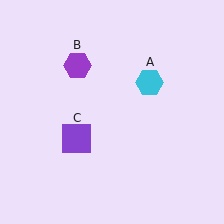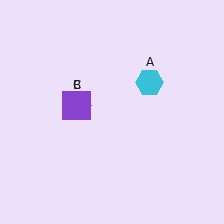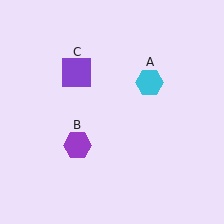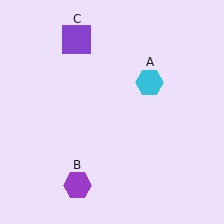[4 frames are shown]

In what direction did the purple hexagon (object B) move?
The purple hexagon (object B) moved down.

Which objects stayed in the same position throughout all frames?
Cyan hexagon (object A) remained stationary.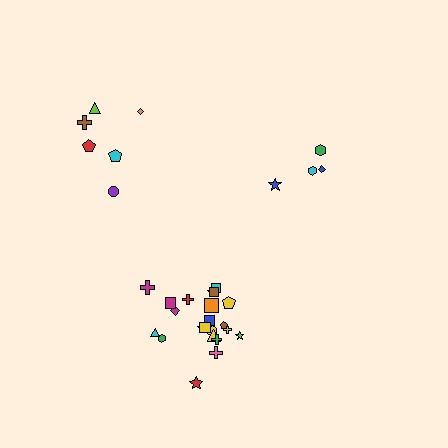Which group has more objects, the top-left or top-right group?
The top-left group.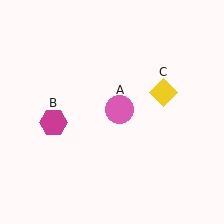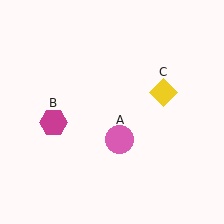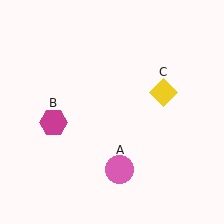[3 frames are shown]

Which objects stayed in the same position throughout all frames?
Magenta hexagon (object B) and yellow diamond (object C) remained stationary.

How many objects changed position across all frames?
1 object changed position: pink circle (object A).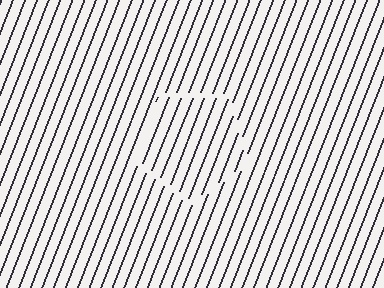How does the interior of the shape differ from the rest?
The interior of the shape contains the same grating, shifted by half a period — the contour is defined by the phase discontinuity where line-ends from the inner and outer gratings abut.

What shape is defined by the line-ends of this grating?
An illusory pentagon. The interior of the shape contains the same grating, shifted by half a period — the contour is defined by the phase discontinuity where line-ends from the inner and outer gratings abut.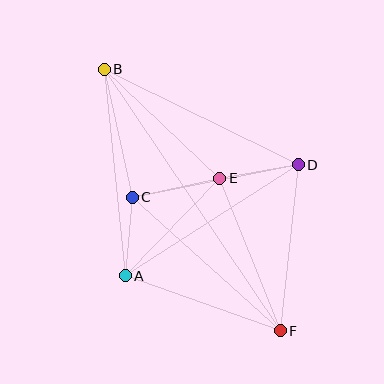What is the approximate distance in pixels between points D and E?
The distance between D and E is approximately 80 pixels.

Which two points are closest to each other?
Points A and C are closest to each other.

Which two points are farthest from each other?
Points B and F are farthest from each other.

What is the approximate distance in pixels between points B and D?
The distance between B and D is approximately 216 pixels.